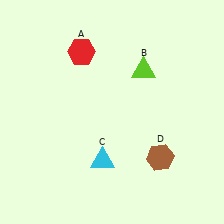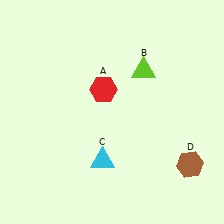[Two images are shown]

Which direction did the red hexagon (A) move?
The red hexagon (A) moved down.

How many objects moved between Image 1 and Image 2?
2 objects moved between the two images.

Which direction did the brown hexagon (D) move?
The brown hexagon (D) moved right.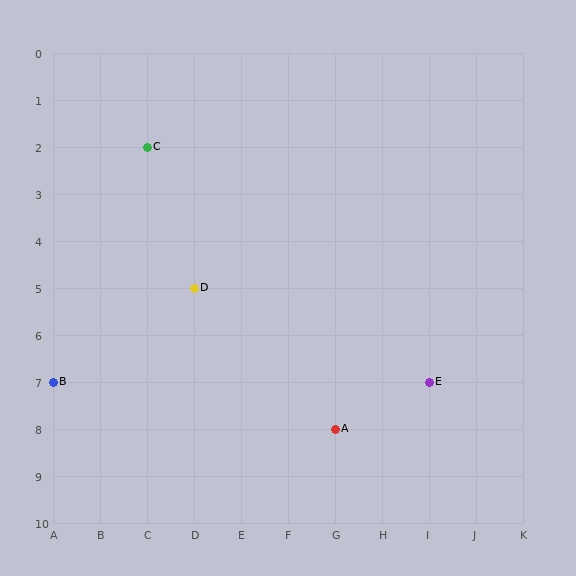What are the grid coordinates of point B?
Point B is at grid coordinates (A, 7).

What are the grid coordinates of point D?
Point D is at grid coordinates (D, 5).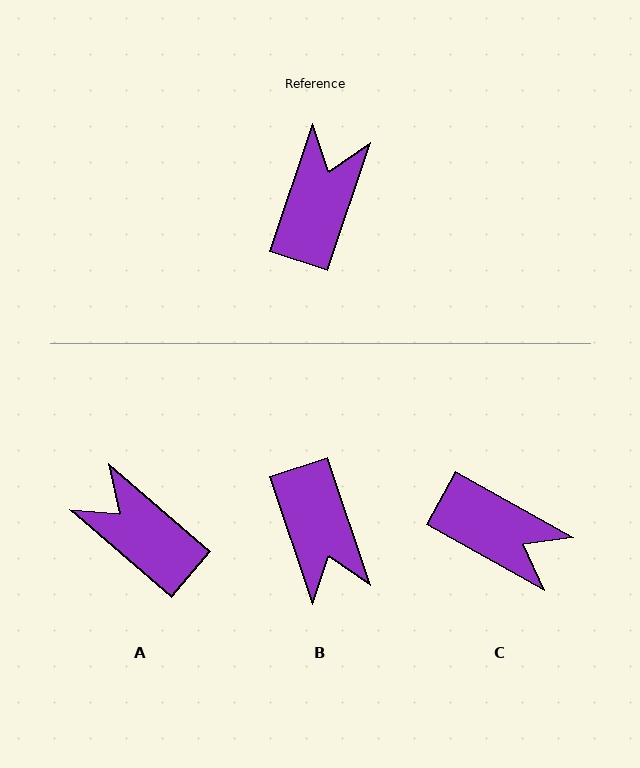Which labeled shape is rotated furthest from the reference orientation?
B, about 143 degrees away.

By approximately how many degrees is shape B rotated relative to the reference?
Approximately 143 degrees clockwise.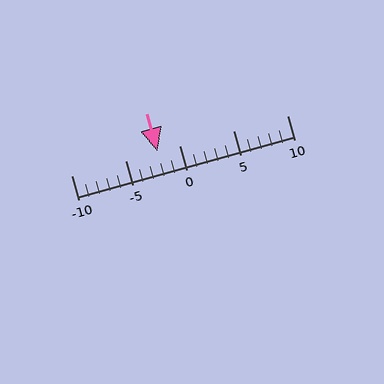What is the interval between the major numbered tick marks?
The major tick marks are spaced 5 units apart.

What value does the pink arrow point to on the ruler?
The pink arrow points to approximately -2.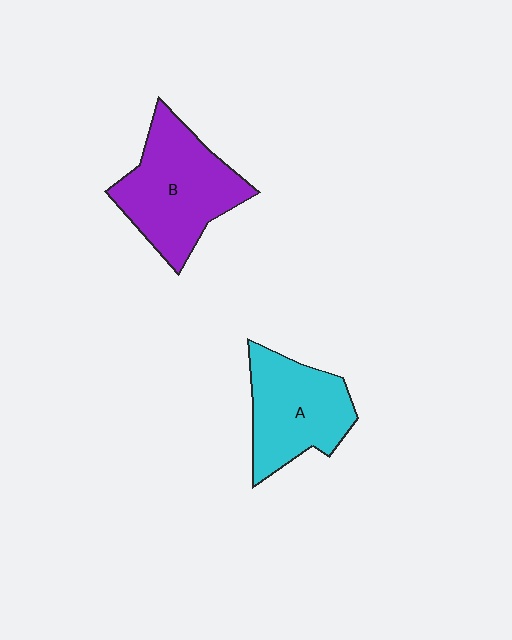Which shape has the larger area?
Shape B (purple).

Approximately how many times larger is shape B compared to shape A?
Approximately 1.2 times.